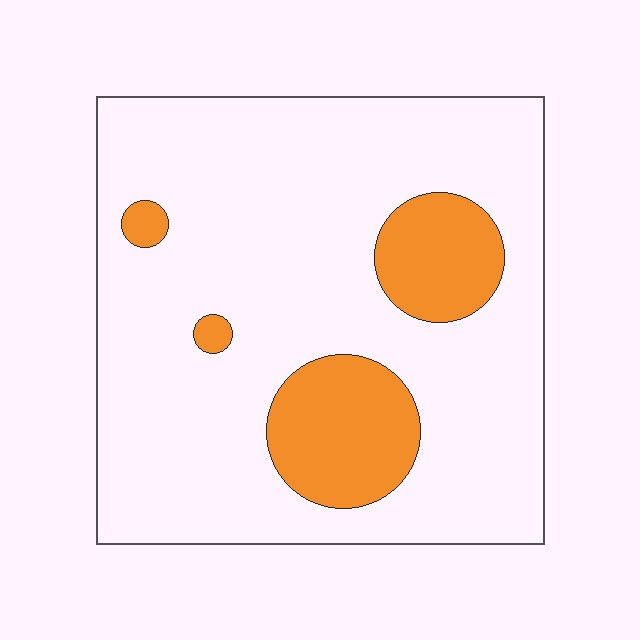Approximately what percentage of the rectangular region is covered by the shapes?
Approximately 20%.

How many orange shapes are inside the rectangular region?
4.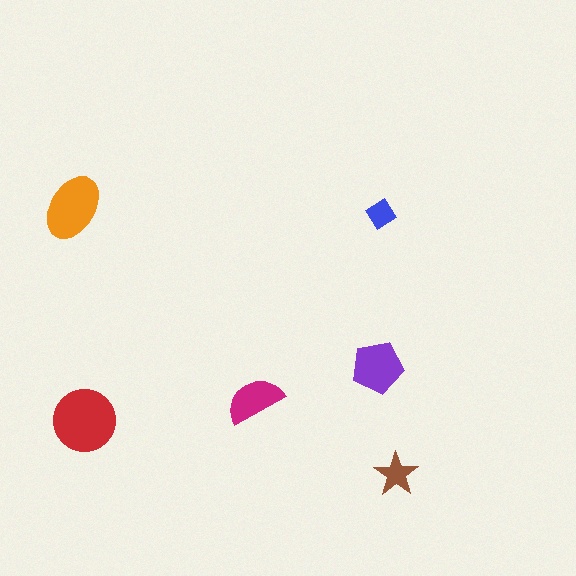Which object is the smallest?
The blue diamond.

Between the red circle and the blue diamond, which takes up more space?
The red circle.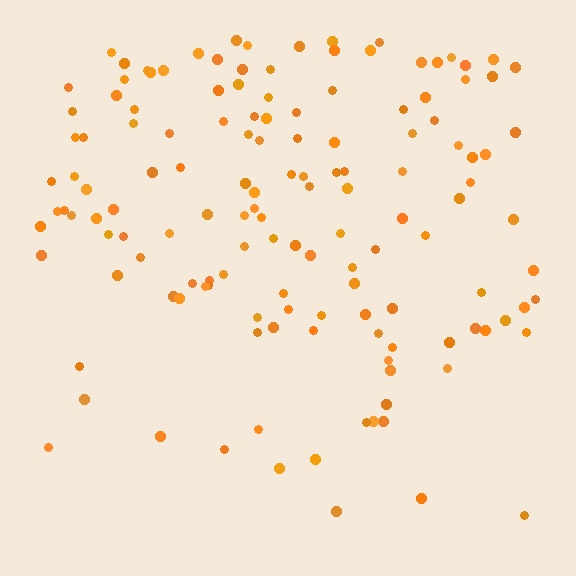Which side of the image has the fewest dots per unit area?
The bottom.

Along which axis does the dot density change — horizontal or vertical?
Vertical.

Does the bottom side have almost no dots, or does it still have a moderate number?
Still a moderate number, just noticeably fewer than the top.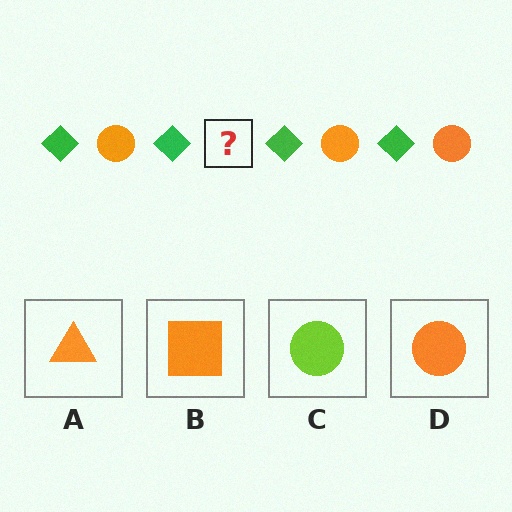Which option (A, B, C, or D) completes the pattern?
D.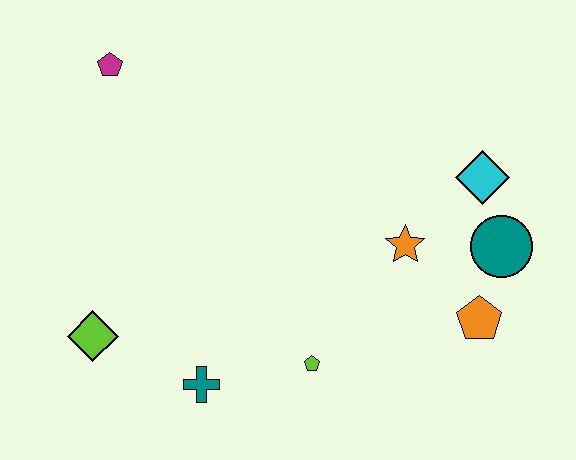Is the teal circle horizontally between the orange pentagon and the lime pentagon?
No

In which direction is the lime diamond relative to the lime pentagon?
The lime diamond is to the left of the lime pentagon.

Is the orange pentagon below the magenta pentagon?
Yes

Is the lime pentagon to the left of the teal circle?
Yes